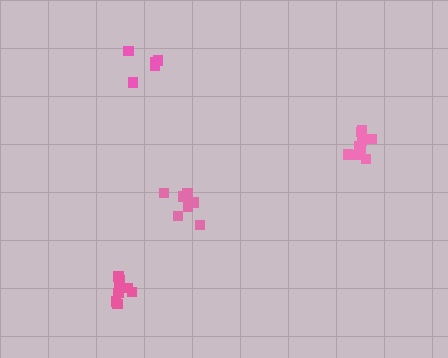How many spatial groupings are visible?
There are 4 spatial groupings.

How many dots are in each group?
Group 1: 11 dots, Group 2: 8 dots, Group 3: 7 dots, Group 4: 5 dots (31 total).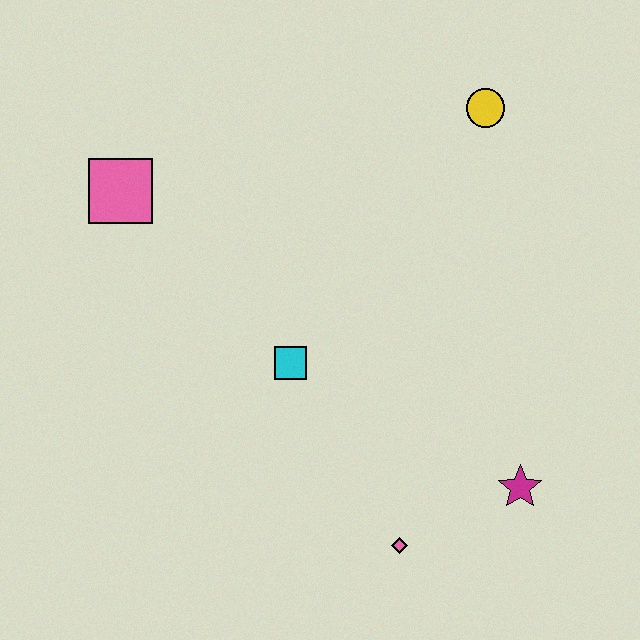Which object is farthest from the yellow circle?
The pink diamond is farthest from the yellow circle.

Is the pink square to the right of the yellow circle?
No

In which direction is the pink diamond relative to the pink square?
The pink diamond is below the pink square.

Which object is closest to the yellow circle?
The cyan square is closest to the yellow circle.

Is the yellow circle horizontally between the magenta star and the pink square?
Yes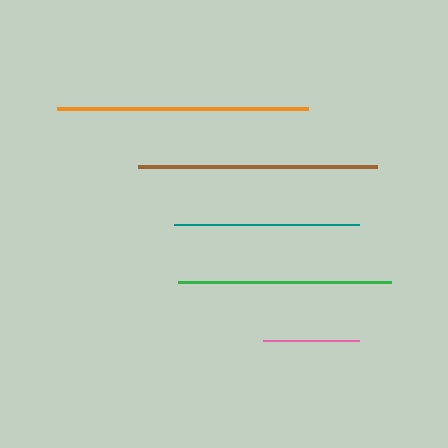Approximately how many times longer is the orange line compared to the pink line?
The orange line is approximately 2.6 times the length of the pink line.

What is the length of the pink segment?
The pink segment is approximately 96 pixels long.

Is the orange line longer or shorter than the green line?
The orange line is longer than the green line.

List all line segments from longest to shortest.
From longest to shortest: orange, brown, green, teal, pink.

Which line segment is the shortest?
The pink line is the shortest at approximately 96 pixels.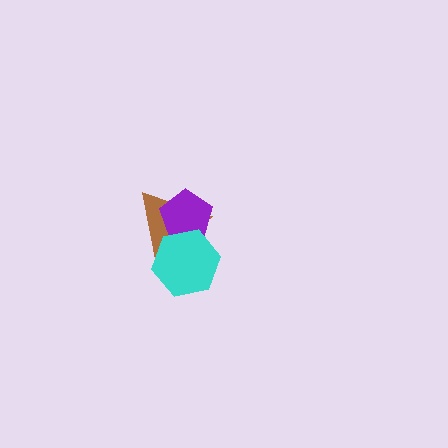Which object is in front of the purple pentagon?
The cyan hexagon is in front of the purple pentagon.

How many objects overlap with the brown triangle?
2 objects overlap with the brown triangle.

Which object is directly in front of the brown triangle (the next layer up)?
The purple pentagon is directly in front of the brown triangle.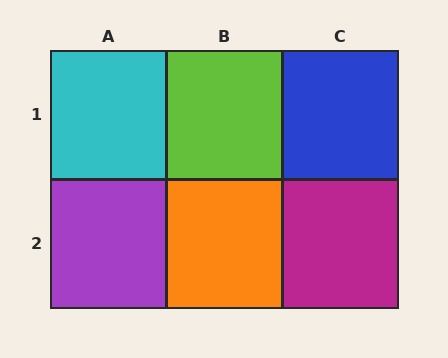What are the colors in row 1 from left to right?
Cyan, lime, blue.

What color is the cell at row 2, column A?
Purple.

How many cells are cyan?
1 cell is cyan.